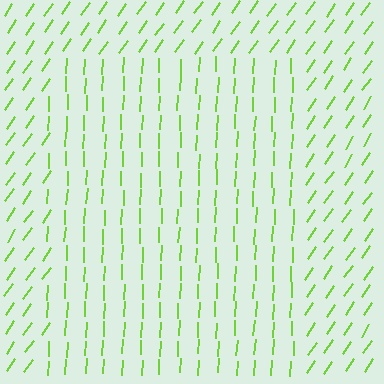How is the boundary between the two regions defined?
The boundary is defined purely by a change in line orientation (approximately 32 degrees difference). All lines are the same color and thickness.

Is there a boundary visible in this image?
Yes, there is a texture boundary formed by a change in line orientation.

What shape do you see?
I see a rectangle.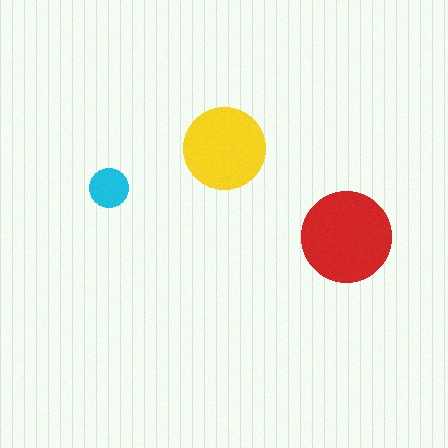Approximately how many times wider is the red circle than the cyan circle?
About 2.5 times wider.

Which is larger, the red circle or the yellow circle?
The red one.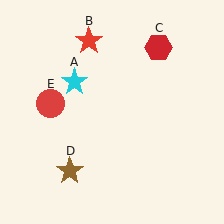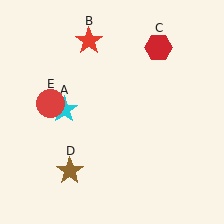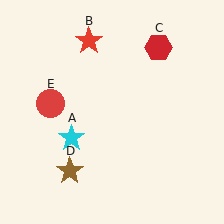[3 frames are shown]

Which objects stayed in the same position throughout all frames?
Red star (object B) and red hexagon (object C) and brown star (object D) and red circle (object E) remained stationary.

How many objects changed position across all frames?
1 object changed position: cyan star (object A).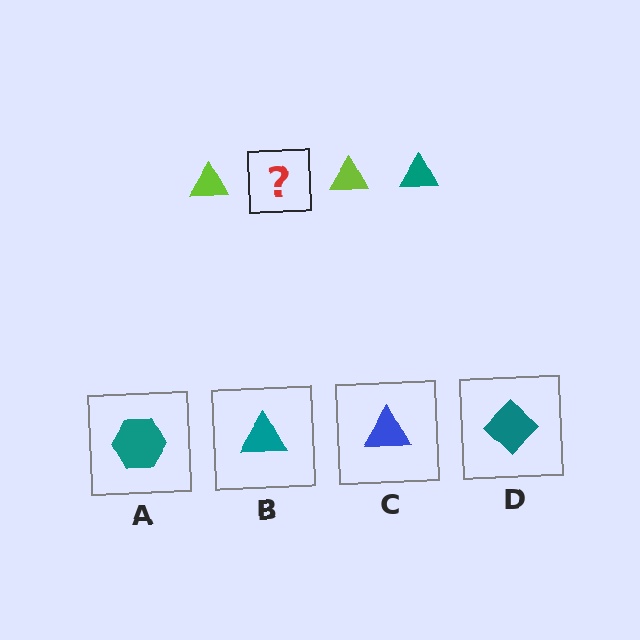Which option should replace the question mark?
Option B.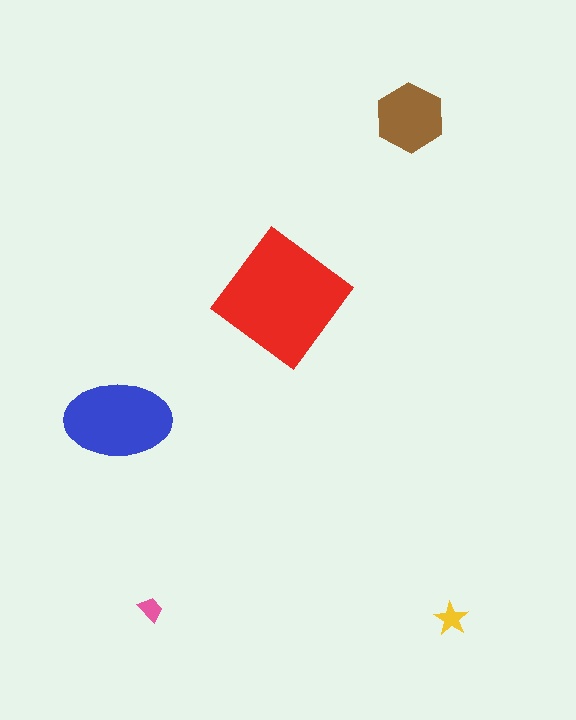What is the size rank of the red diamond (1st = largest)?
1st.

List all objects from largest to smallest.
The red diamond, the blue ellipse, the brown hexagon, the yellow star, the pink trapezoid.